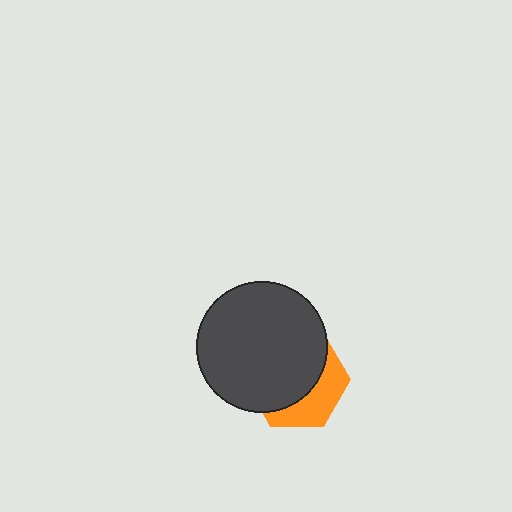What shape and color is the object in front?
The object in front is a dark gray circle.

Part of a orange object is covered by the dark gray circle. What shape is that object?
It is a hexagon.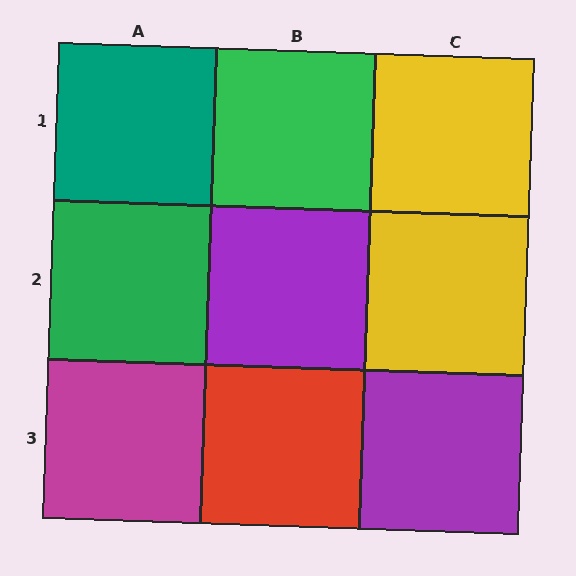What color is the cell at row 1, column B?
Green.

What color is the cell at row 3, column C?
Purple.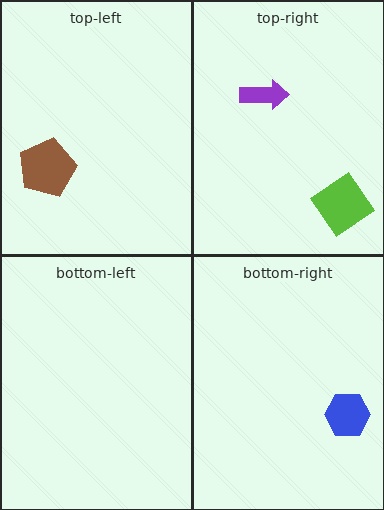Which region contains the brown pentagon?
The top-left region.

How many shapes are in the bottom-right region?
1.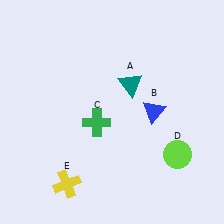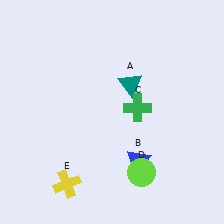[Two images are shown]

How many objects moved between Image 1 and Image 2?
3 objects moved between the two images.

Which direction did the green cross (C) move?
The green cross (C) moved right.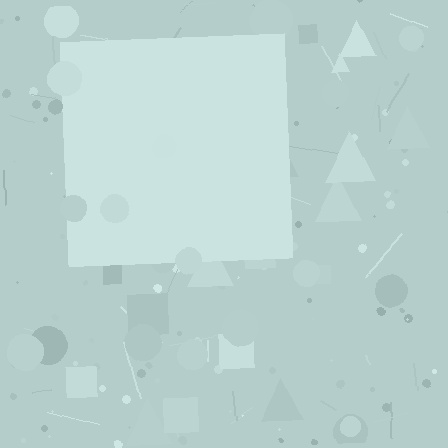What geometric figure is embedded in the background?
A square is embedded in the background.